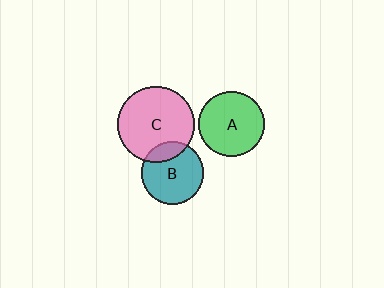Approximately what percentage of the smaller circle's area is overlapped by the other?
Approximately 20%.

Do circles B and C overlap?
Yes.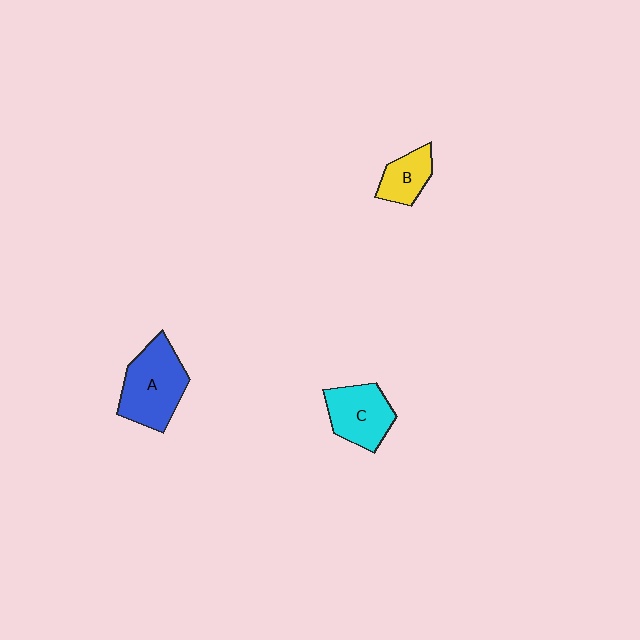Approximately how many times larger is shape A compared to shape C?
Approximately 1.3 times.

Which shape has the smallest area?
Shape B (yellow).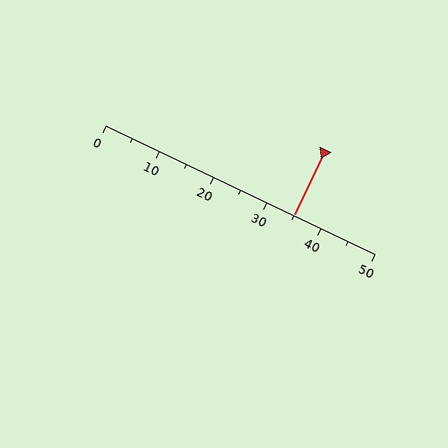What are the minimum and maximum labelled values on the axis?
The axis runs from 0 to 50.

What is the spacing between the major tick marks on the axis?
The major ticks are spaced 10 apart.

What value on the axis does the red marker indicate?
The marker indicates approximately 35.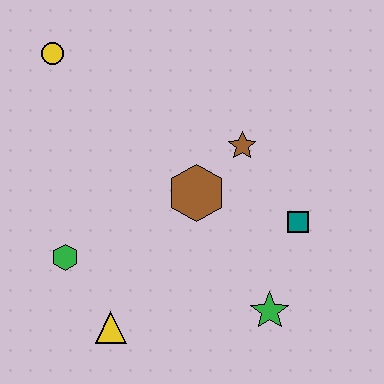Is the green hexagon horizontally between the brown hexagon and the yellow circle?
Yes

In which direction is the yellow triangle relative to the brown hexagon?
The yellow triangle is below the brown hexagon.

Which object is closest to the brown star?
The brown hexagon is closest to the brown star.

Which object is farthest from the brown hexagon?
The yellow circle is farthest from the brown hexagon.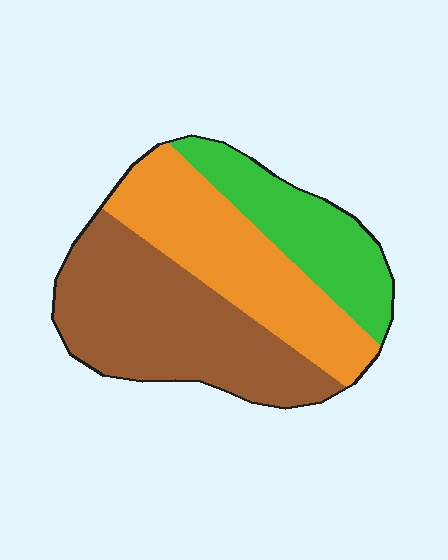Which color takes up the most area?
Brown, at roughly 45%.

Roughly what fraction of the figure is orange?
Orange takes up between a third and a half of the figure.